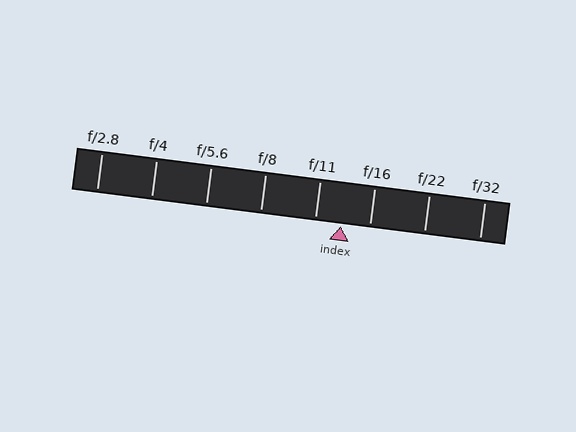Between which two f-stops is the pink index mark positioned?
The index mark is between f/11 and f/16.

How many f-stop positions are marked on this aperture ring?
There are 8 f-stop positions marked.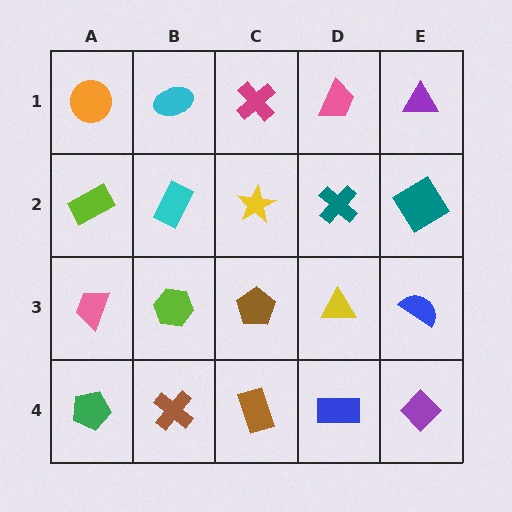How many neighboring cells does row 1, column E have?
2.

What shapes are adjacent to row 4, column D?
A yellow triangle (row 3, column D), a brown rectangle (row 4, column C), a purple diamond (row 4, column E).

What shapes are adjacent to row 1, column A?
A lime rectangle (row 2, column A), a cyan ellipse (row 1, column B).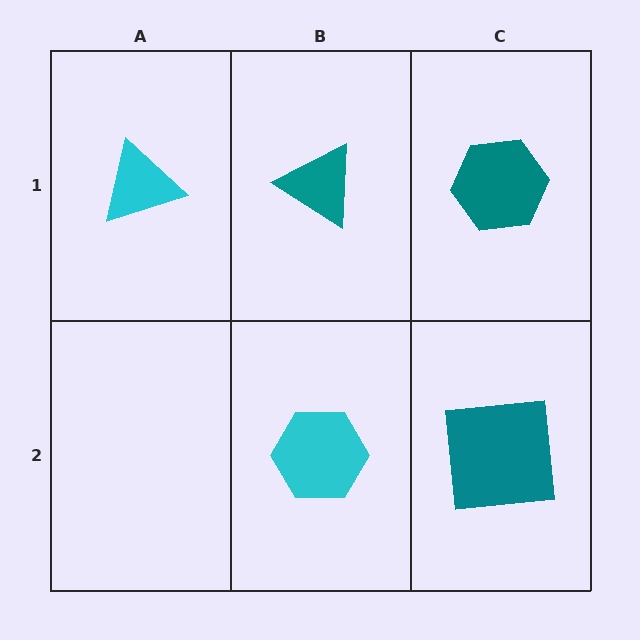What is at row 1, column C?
A teal hexagon.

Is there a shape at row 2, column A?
No, that cell is empty.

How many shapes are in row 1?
3 shapes.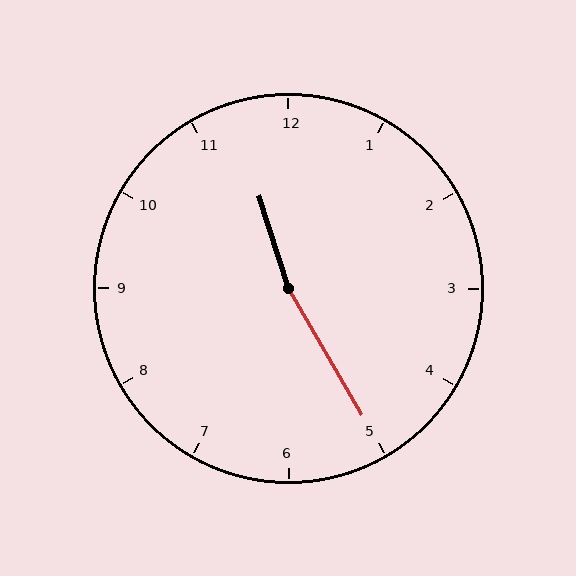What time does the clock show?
11:25.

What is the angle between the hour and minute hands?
Approximately 168 degrees.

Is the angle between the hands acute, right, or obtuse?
It is obtuse.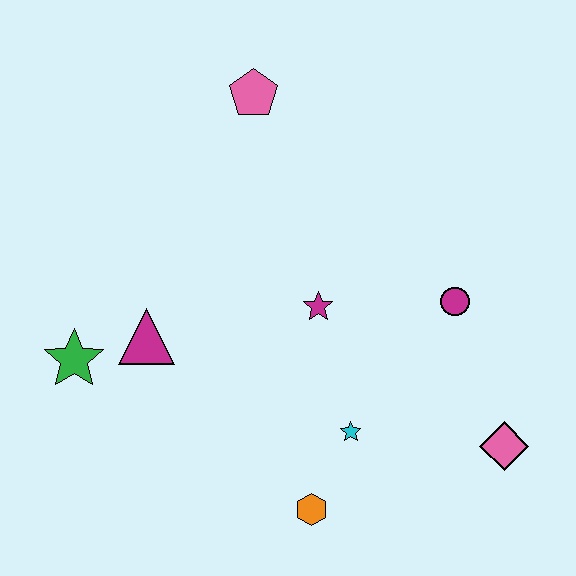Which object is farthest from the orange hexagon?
The pink pentagon is farthest from the orange hexagon.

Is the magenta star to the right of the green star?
Yes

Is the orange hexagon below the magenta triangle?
Yes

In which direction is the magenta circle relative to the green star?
The magenta circle is to the right of the green star.